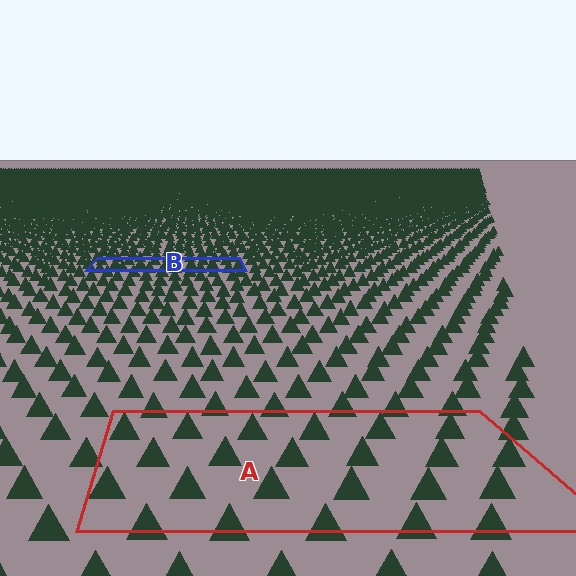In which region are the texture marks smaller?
The texture marks are smaller in region B, because it is farther away.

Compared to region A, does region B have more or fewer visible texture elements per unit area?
Region B has more texture elements per unit area — they are packed more densely because it is farther away.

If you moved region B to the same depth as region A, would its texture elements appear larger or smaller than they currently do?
They would appear larger. At a closer depth, the same texture elements are projected at a bigger on-screen size.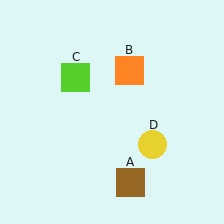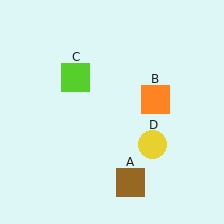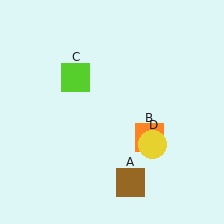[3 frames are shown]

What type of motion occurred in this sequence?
The orange square (object B) rotated clockwise around the center of the scene.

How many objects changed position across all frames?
1 object changed position: orange square (object B).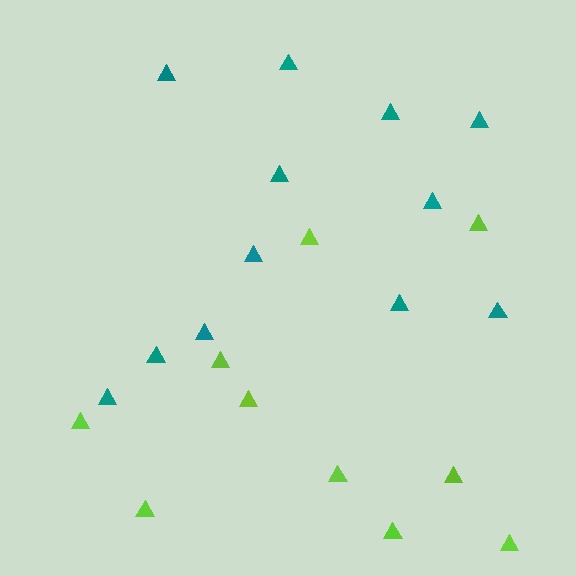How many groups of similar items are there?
There are 2 groups: one group of lime triangles (10) and one group of teal triangles (12).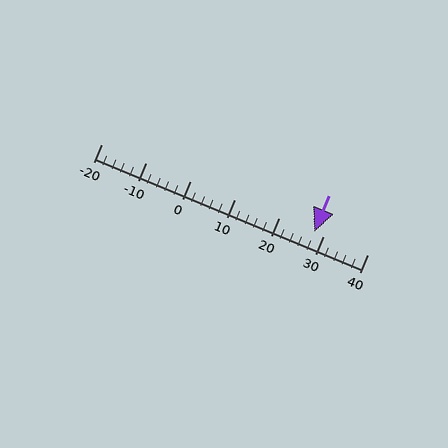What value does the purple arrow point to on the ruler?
The purple arrow points to approximately 28.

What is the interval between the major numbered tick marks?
The major tick marks are spaced 10 units apart.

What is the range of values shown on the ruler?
The ruler shows values from -20 to 40.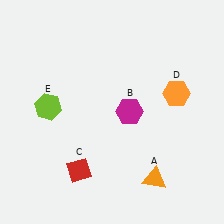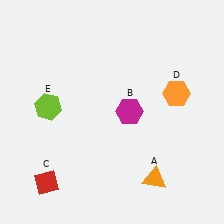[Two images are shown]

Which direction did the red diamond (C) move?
The red diamond (C) moved left.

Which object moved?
The red diamond (C) moved left.